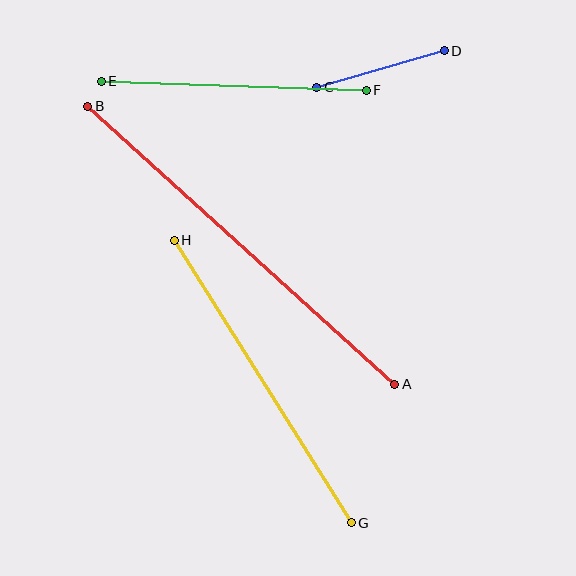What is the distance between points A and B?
The distance is approximately 414 pixels.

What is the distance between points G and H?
The distance is approximately 333 pixels.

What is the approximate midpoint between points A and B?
The midpoint is at approximately (241, 245) pixels.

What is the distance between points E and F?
The distance is approximately 265 pixels.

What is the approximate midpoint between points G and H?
The midpoint is at approximately (263, 382) pixels.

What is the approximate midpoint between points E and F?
The midpoint is at approximately (234, 86) pixels.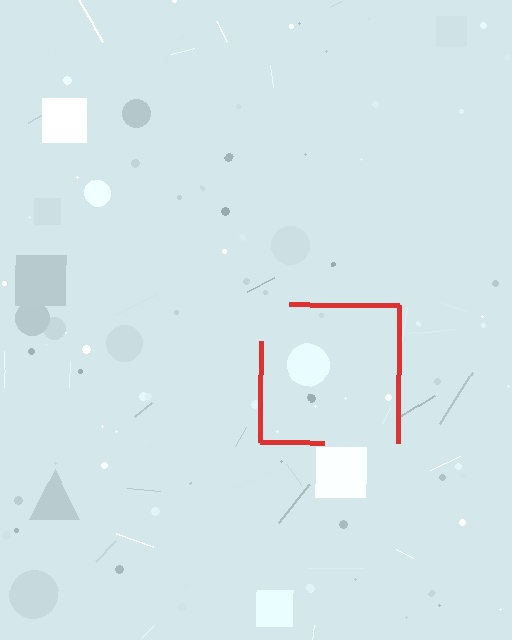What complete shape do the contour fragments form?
The contour fragments form a square.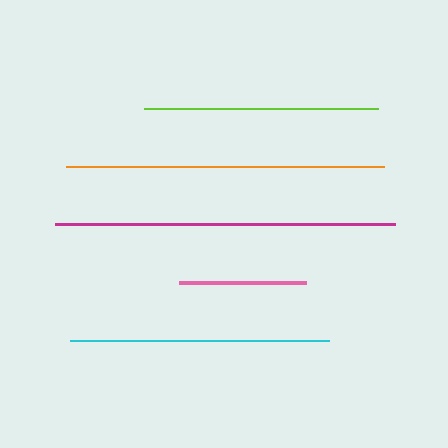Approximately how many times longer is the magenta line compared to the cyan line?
The magenta line is approximately 1.3 times the length of the cyan line.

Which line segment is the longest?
The magenta line is the longest at approximately 340 pixels.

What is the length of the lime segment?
The lime segment is approximately 234 pixels long.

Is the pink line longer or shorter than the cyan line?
The cyan line is longer than the pink line.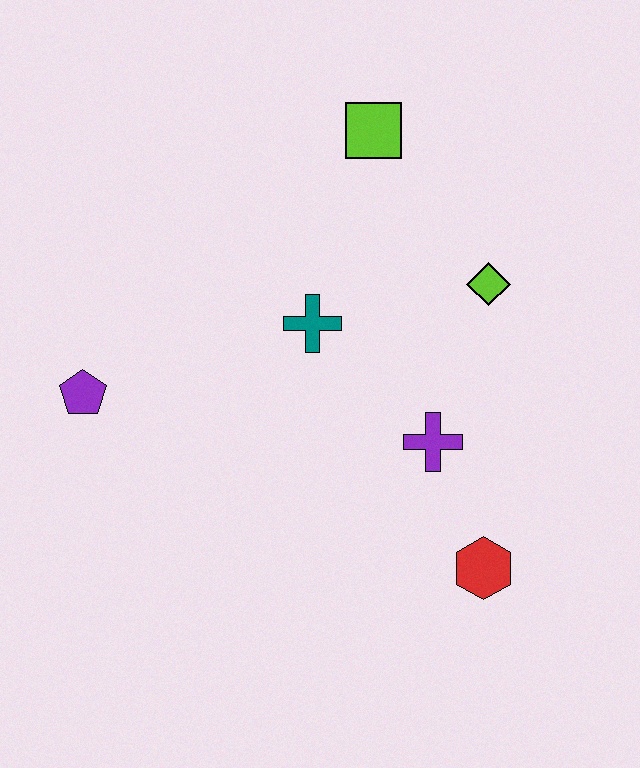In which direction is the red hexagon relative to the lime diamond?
The red hexagon is below the lime diamond.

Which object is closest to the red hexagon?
The purple cross is closest to the red hexagon.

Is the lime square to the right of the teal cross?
Yes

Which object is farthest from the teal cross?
The red hexagon is farthest from the teal cross.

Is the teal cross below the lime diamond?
Yes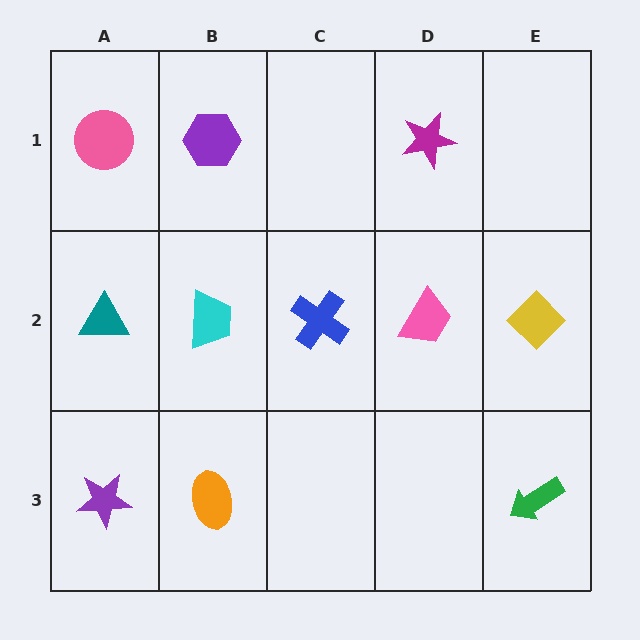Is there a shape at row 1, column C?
No, that cell is empty.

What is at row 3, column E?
A green arrow.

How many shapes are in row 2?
5 shapes.